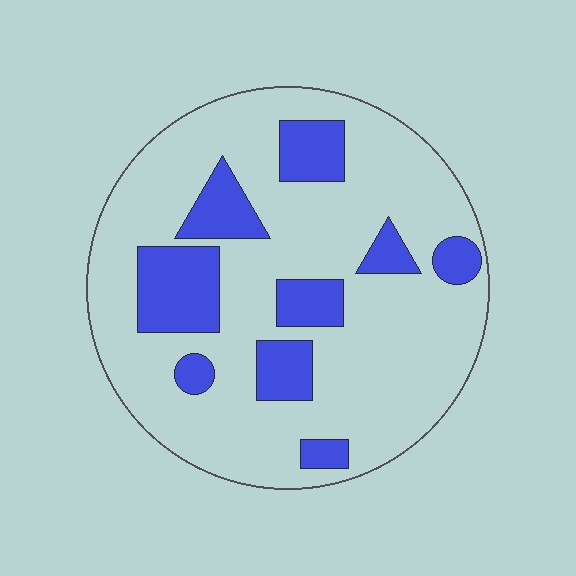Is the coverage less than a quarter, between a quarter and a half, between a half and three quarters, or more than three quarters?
Less than a quarter.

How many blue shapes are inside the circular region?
9.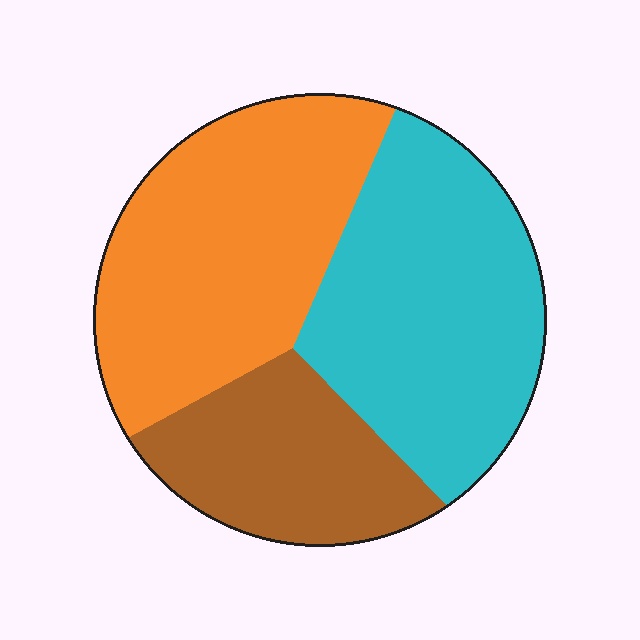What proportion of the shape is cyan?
Cyan takes up about three eighths (3/8) of the shape.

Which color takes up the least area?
Brown, at roughly 20%.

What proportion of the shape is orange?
Orange takes up about two fifths (2/5) of the shape.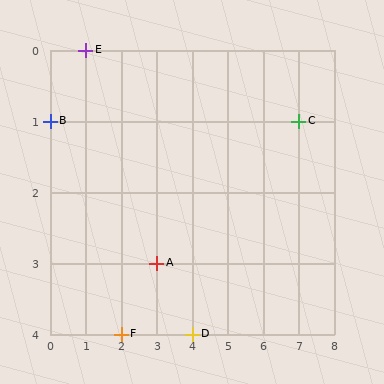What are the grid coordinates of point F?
Point F is at grid coordinates (2, 4).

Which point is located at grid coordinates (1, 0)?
Point E is at (1, 0).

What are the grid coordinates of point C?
Point C is at grid coordinates (7, 1).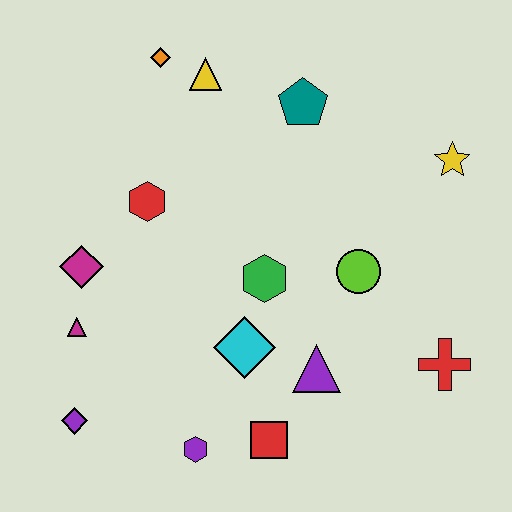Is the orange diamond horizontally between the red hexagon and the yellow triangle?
Yes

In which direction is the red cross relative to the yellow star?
The red cross is below the yellow star.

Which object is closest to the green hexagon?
The cyan diamond is closest to the green hexagon.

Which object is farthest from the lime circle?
The purple diamond is farthest from the lime circle.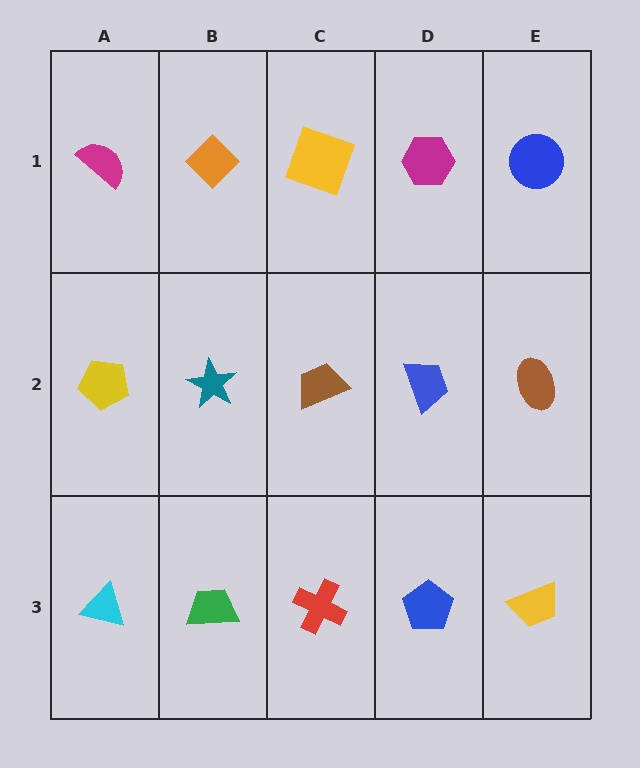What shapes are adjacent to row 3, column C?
A brown trapezoid (row 2, column C), a green trapezoid (row 3, column B), a blue pentagon (row 3, column D).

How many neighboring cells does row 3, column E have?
2.